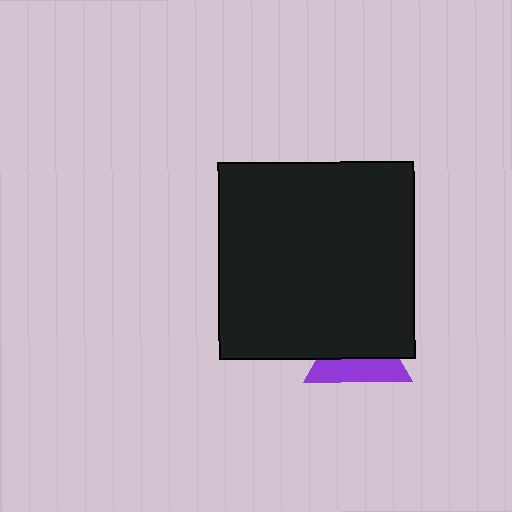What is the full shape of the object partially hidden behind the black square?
The partially hidden object is a purple triangle.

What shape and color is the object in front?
The object in front is a black square.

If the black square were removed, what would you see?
You would see the complete purple triangle.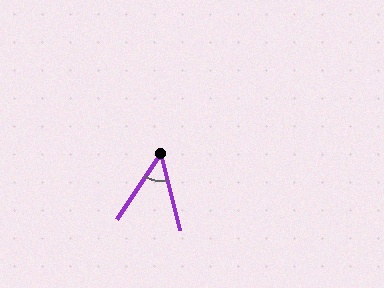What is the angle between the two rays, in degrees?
Approximately 48 degrees.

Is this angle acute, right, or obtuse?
It is acute.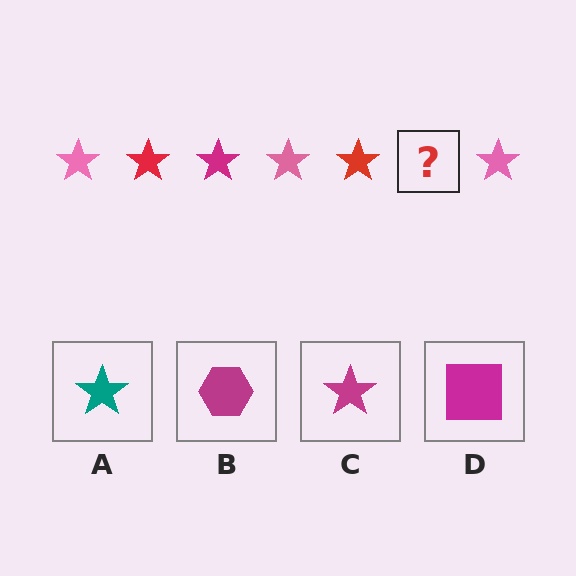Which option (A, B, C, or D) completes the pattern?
C.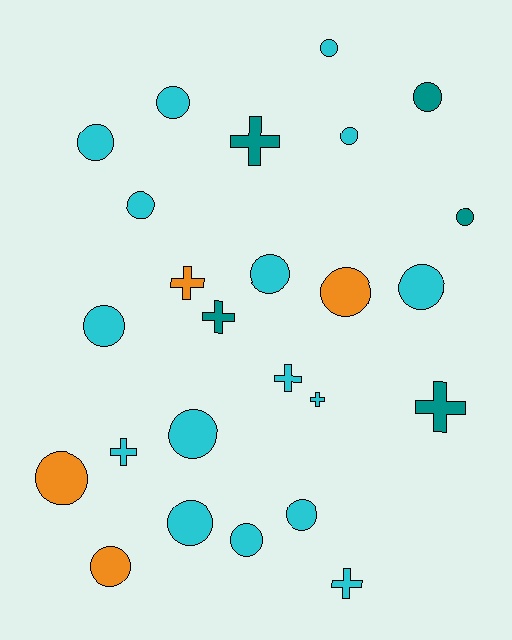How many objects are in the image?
There are 25 objects.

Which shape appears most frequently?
Circle, with 17 objects.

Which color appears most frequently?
Cyan, with 16 objects.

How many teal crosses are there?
There are 3 teal crosses.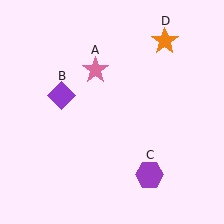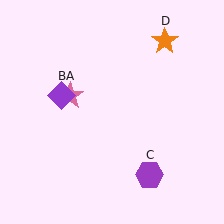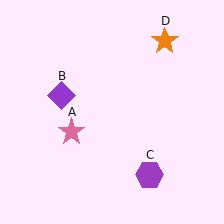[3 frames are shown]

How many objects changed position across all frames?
1 object changed position: pink star (object A).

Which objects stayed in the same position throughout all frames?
Purple diamond (object B) and purple hexagon (object C) and orange star (object D) remained stationary.